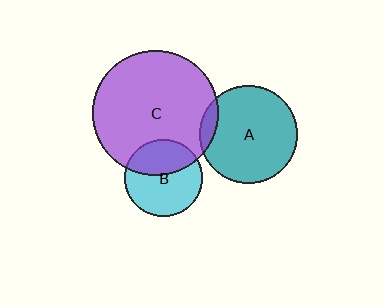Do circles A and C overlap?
Yes.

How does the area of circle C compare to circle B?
Approximately 2.6 times.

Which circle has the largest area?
Circle C (purple).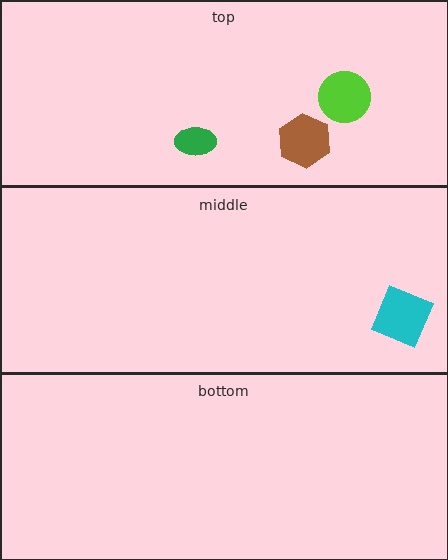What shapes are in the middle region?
The cyan square.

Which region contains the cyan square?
The middle region.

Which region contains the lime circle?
The top region.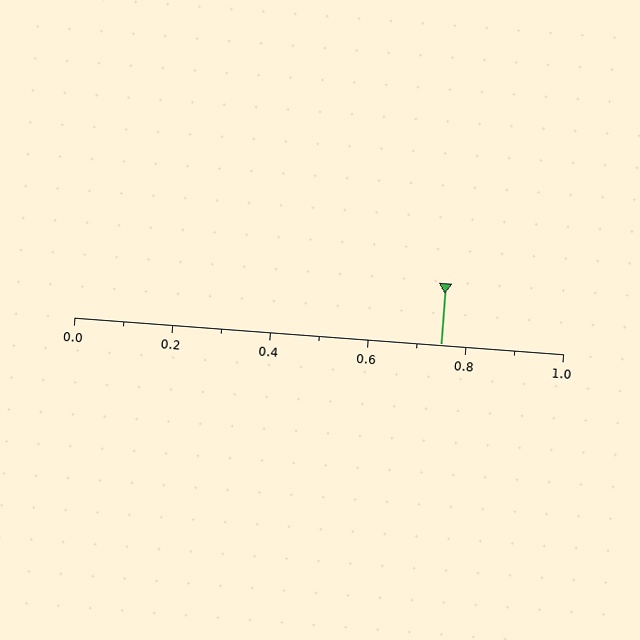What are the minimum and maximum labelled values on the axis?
The axis runs from 0.0 to 1.0.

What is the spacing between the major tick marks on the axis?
The major ticks are spaced 0.2 apart.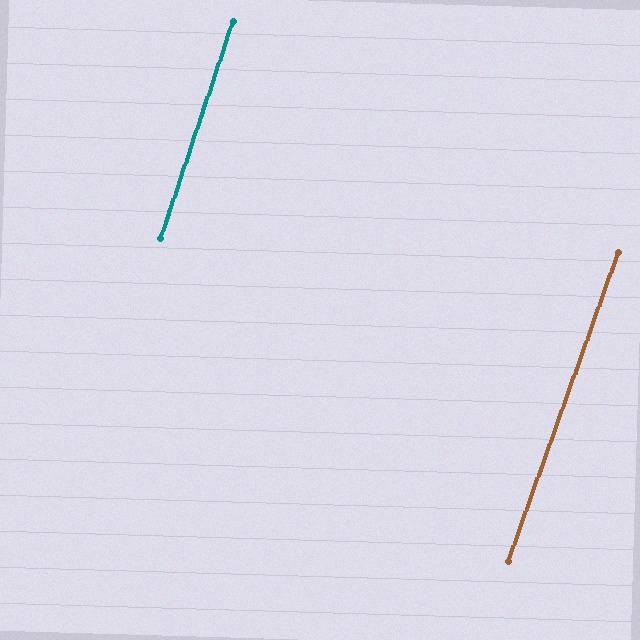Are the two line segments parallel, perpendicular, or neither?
Parallel — their directions differ by only 1.2°.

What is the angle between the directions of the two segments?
Approximately 1 degree.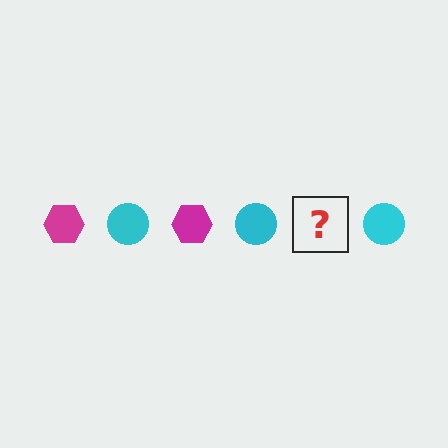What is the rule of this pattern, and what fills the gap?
The rule is that the pattern alternates between magenta hexagon and cyan circle. The gap should be filled with a magenta hexagon.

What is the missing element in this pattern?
The missing element is a magenta hexagon.